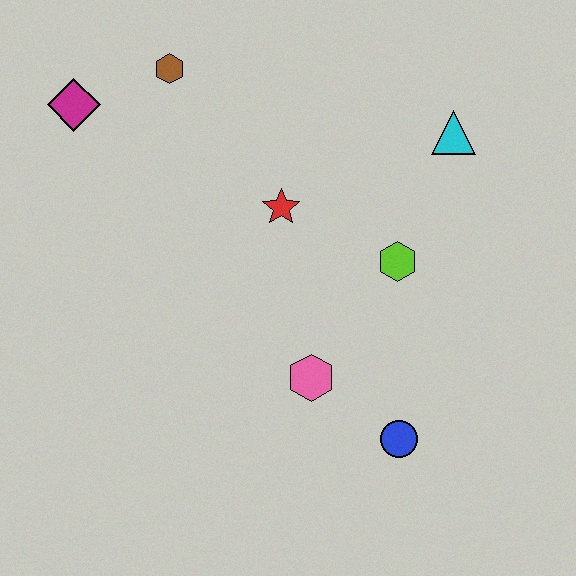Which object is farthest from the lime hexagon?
The magenta diamond is farthest from the lime hexagon.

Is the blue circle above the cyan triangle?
No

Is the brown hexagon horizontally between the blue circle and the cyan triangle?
No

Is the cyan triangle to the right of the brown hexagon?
Yes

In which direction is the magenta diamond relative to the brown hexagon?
The magenta diamond is to the left of the brown hexagon.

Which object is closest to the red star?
The lime hexagon is closest to the red star.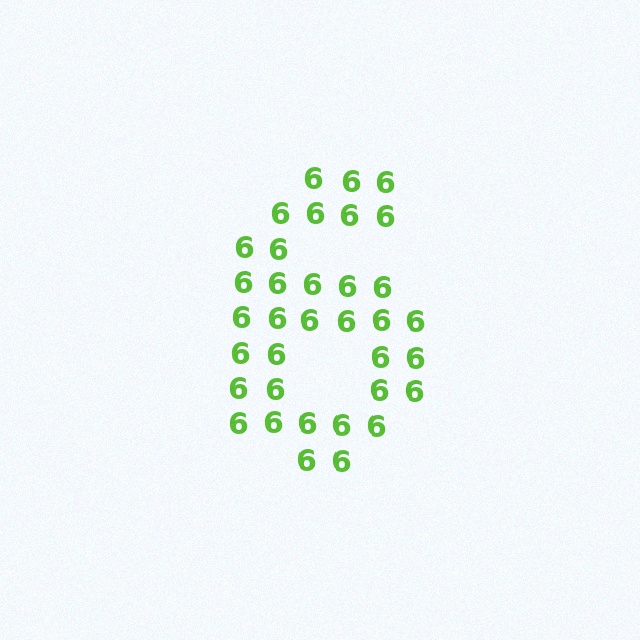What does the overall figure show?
The overall figure shows the digit 6.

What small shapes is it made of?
It is made of small digit 6's.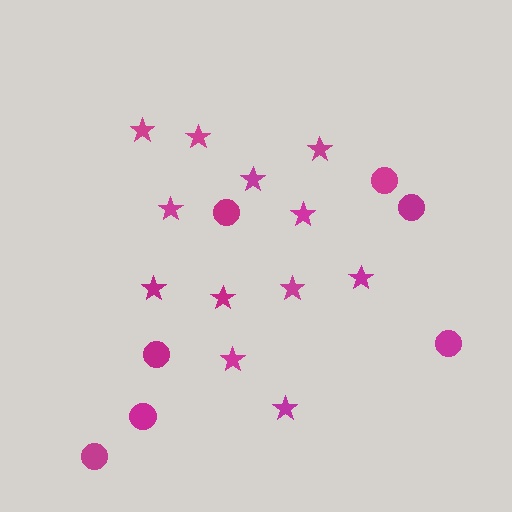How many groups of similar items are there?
There are 2 groups: one group of circles (7) and one group of stars (12).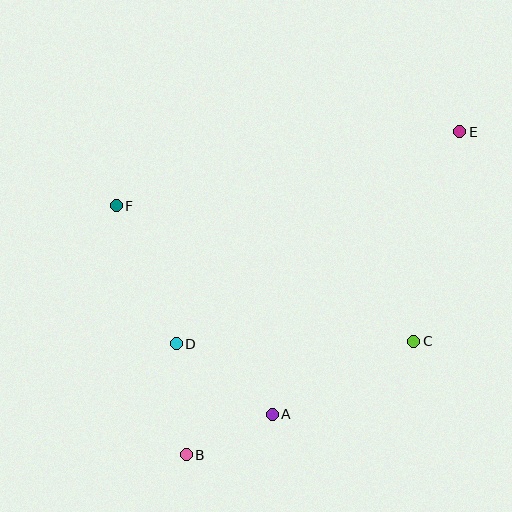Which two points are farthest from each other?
Points B and E are farthest from each other.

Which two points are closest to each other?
Points A and B are closest to each other.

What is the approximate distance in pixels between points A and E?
The distance between A and E is approximately 339 pixels.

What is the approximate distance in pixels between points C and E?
The distance between C and E is approximately 215 pixels.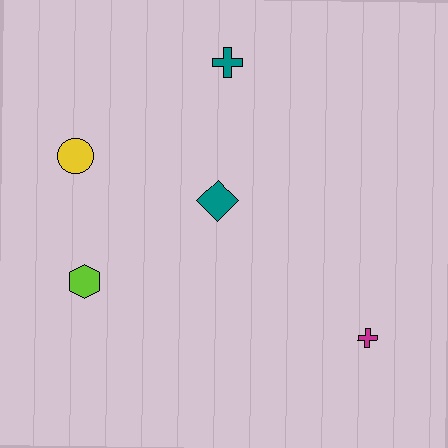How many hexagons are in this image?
There is 1 hexagon.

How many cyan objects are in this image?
There are no cyan objects.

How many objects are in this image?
There are 5 objects.